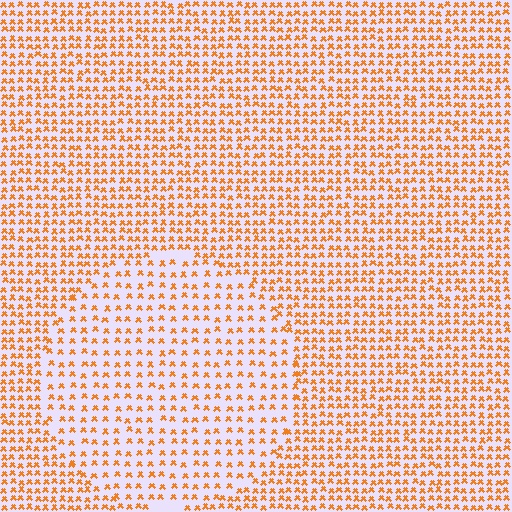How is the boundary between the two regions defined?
The boundary is defined by a change in element density (approximately 1.8x ratio). All elements are the same color, size, and shape.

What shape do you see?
I see a circle.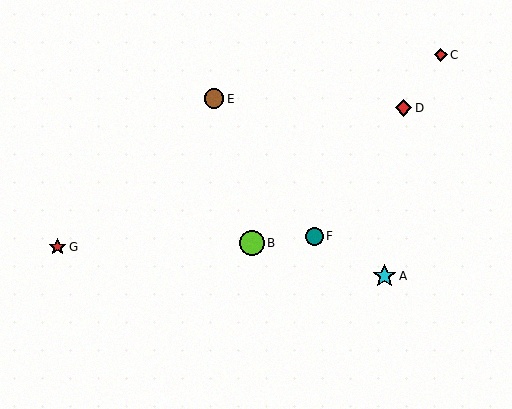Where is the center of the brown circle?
The center of the brown circle is at (214, 99).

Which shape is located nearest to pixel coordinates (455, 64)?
The red diamond (labeled C) at (441, 55) is nearest to that location.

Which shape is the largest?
The lime circle (labeled B) is the largest.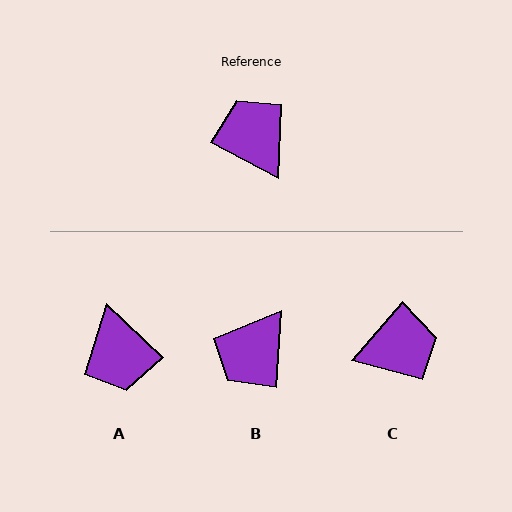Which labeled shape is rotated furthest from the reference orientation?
A, about 165 degrees away.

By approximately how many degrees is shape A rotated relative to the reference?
Approximately 165 degrees counter-clockwise.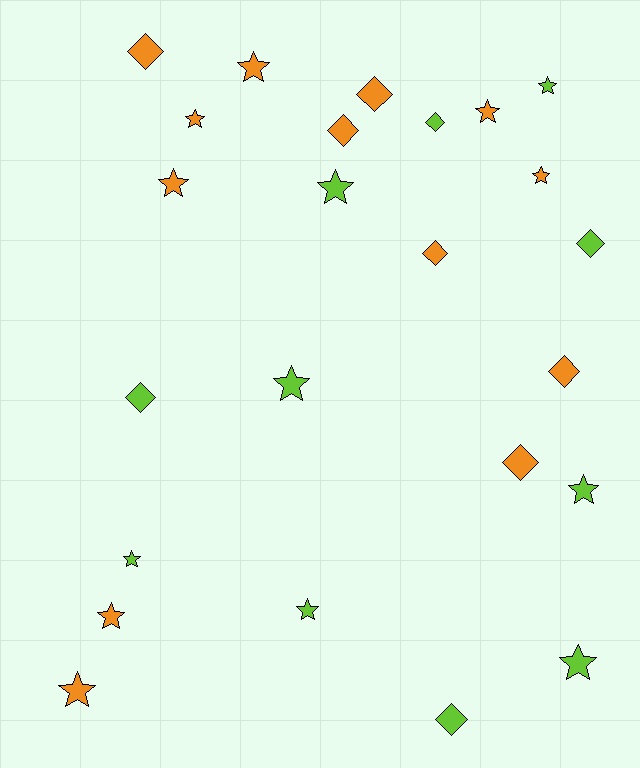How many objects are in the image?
There are 24 objects.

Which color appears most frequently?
Orange, with 13 objects.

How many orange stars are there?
There are 7 orange stars.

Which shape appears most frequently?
Star, with 14 objects.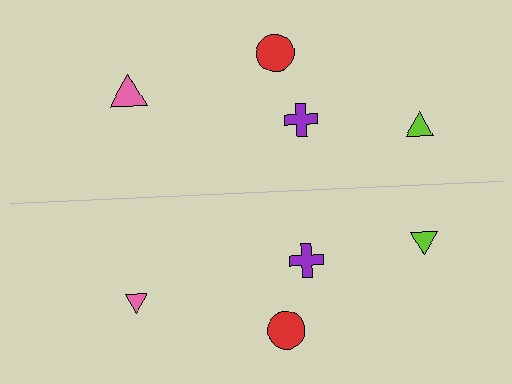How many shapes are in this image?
There are 8 shapes in this image.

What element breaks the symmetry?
The pink triangle on the bottom side has a different size than its mirror counterpart.